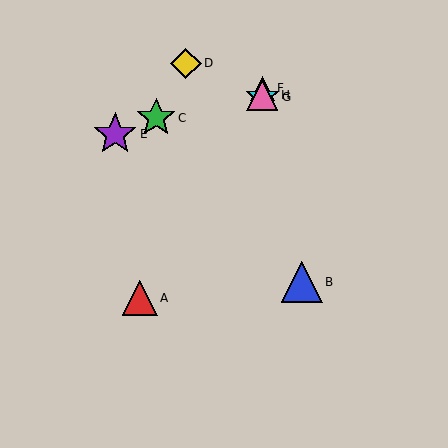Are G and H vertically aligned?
Yes, both are at x≈262.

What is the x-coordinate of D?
Object D is at x≈186.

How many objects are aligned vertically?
3 objects (F, G, H) are aligned vertically.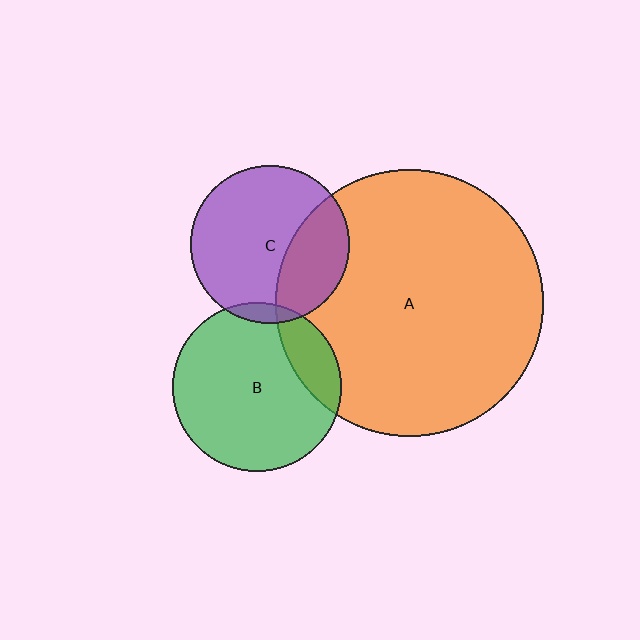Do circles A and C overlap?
Yes.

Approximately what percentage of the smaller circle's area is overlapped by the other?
Approximately 30%.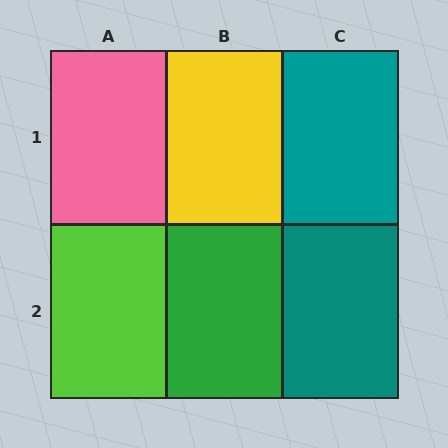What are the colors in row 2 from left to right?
Lime, green, teal.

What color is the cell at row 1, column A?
Pink.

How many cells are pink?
1 cell is pink.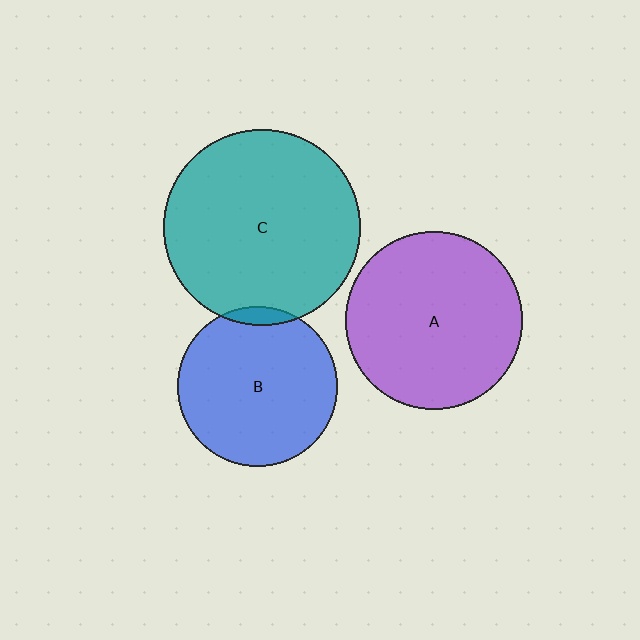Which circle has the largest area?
Circle C (teal).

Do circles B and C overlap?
Yes.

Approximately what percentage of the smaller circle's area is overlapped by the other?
Approximately 5%.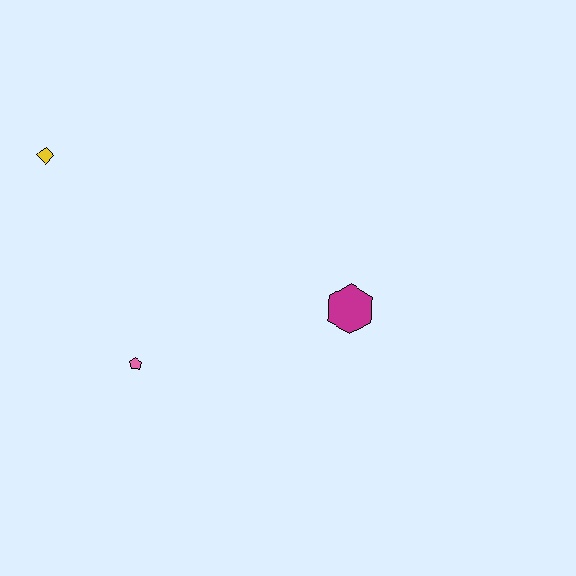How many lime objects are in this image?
There are no lime objects.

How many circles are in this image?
There are no circles.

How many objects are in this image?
There are 3 objects.